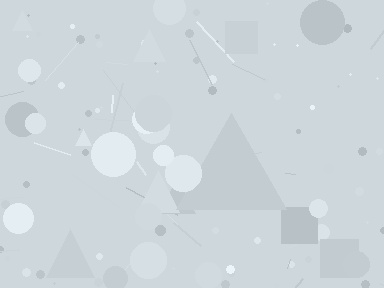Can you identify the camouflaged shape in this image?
The camouflaged shape is a triangle.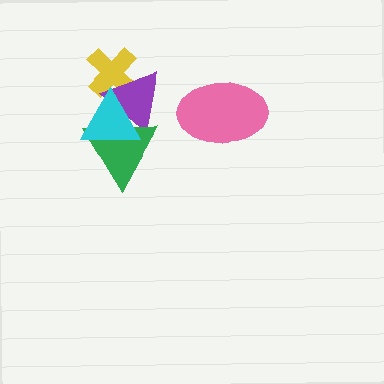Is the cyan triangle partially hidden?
No, no other shape covers it.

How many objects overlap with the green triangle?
2 objects overlap with the green triangle.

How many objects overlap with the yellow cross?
2 objects overlap with the yellow cross.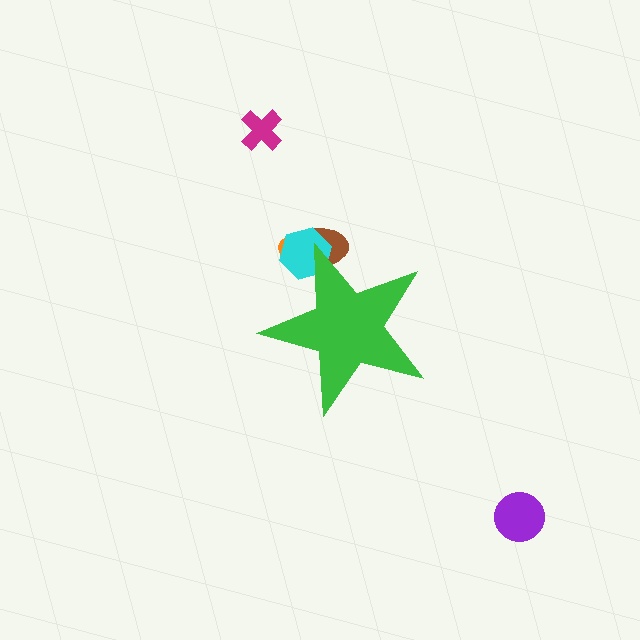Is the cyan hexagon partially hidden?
Yes, the cyan hexagon is partially hidden behind the green star.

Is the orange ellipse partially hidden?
Yes, the orange ellipse is partially hidden behind the green star.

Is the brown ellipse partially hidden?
Yes, the brown ellipse is partially hidden behind the green star.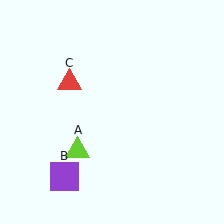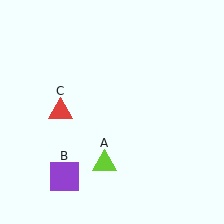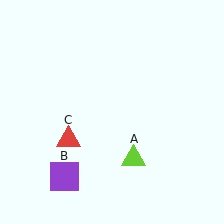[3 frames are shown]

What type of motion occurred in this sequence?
The lime triangle (object A), red triangle (object C) rotated counterclockwise around the center of the scene.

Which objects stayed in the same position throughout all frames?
Purple square (object B) remained stationary.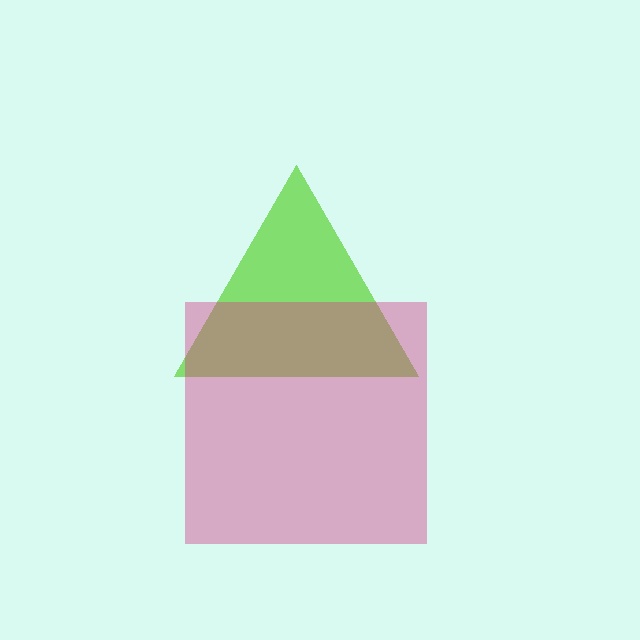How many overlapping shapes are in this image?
There are 2 overlapping shapes in the image.